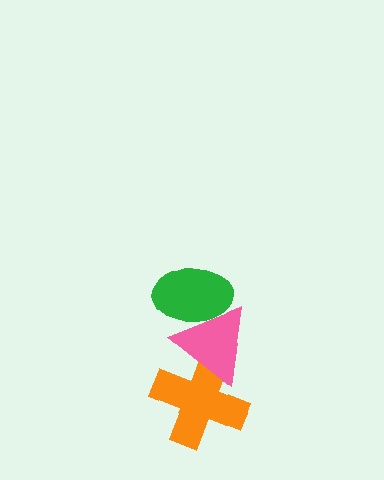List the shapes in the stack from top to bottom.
From top to bottom: the green ellipse, the pink triangle, the orange cross.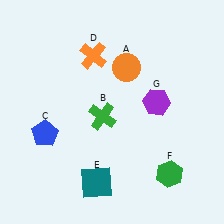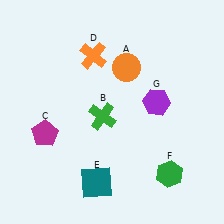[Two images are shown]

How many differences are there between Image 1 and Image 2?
There is 1 difference between the two images.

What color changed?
The pentagon (C) changed from blue in Image 1 to magenta in Image 2.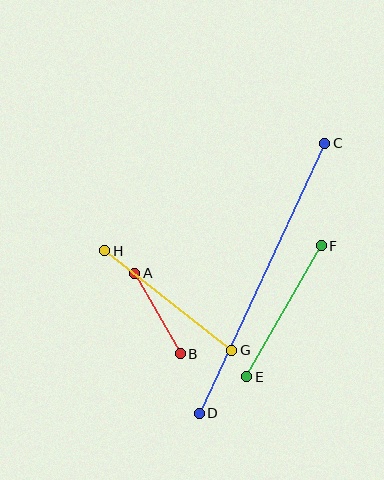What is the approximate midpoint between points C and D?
The midpoint is at approximately (262, 278) pixels.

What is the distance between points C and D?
The distance is approximately 298 pixels.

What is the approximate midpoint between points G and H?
The midpoint is at approximately (168, 301) pixels.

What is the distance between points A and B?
The distance is approximately 93 pixels.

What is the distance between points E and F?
The distance is approximately 151 pixels.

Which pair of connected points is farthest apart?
Points C and D are farthest apart.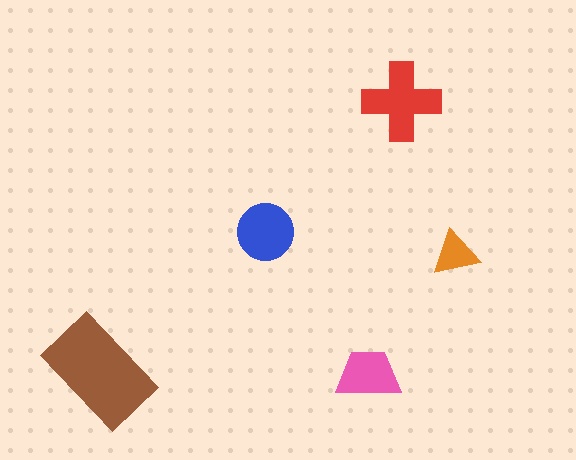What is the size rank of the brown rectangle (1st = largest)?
1st.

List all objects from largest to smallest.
The brown rectangle, the red cross, the blue circle, the pink trapezoid, the orange triangle.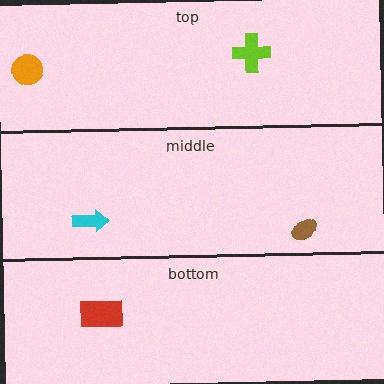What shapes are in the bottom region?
The red rectangle.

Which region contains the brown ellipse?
The middle region.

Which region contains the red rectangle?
The bottom region.